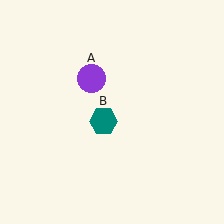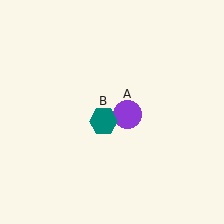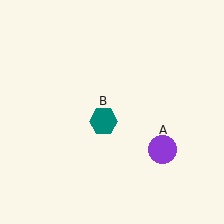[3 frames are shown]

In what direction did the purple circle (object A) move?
The purple circle (object A) moved down and to the right.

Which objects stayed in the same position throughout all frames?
Teal hexagon (object B) remained stationary.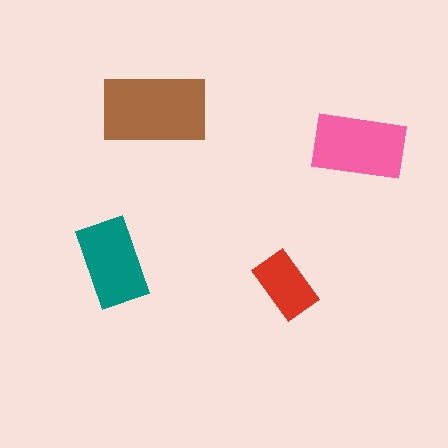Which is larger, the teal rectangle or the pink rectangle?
The pink one.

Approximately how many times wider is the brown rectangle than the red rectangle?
About 1.5 times wider.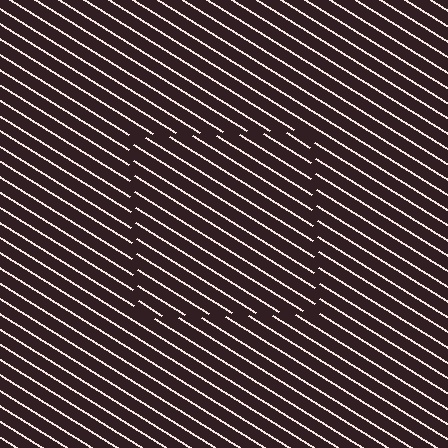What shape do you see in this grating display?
An illusory square. The interior of the shape contains the same grating, shifted by half a period — the contour is defined by the phase discontinuity where line-ends from the inner and outer gratings abut.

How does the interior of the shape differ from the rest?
The interior of the shape contains the same grating, shifted by half a period — the contour is defined by the phase discontinuity where line-ends from the inner and outer gratings abut.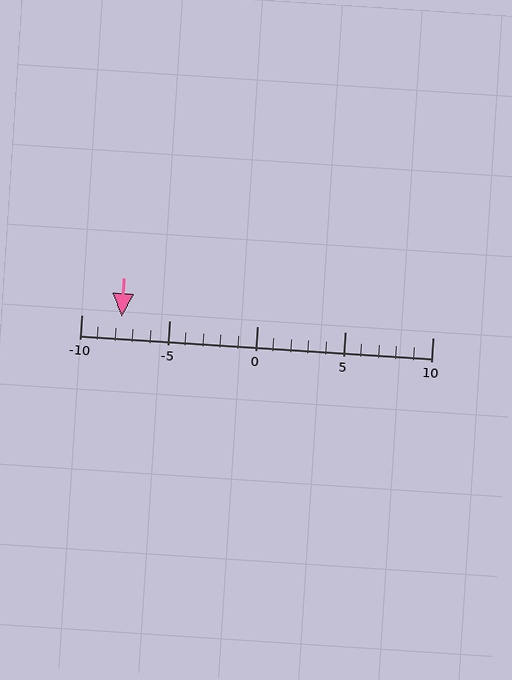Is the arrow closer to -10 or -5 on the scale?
The arrow is closer to -10.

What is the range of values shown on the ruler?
The ruler shows values from -10 to 10.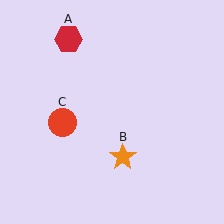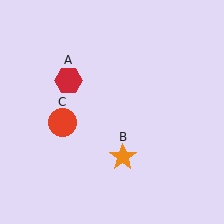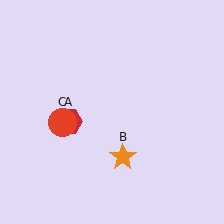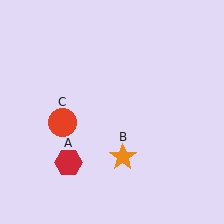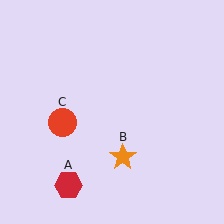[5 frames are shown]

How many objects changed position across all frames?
1 object changed position: red hexagon (object A).